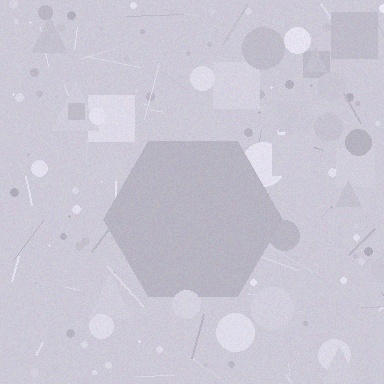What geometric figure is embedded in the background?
A hexagon is embedded in the background.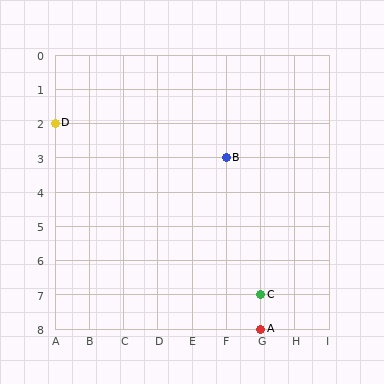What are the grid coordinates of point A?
Point A is at grid coordinates (G, 8).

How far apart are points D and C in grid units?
Points D and C are 6 columns and 5 rows apart (about 7.8 grid units diagonally).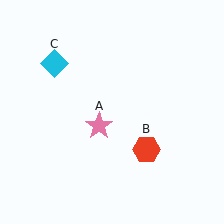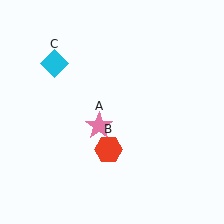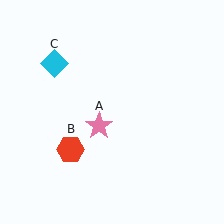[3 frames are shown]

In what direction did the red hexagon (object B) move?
The red hexagon (object B) moved left.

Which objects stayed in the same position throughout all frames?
Pink star (object A) and cyan diamond (object C) remained stationary.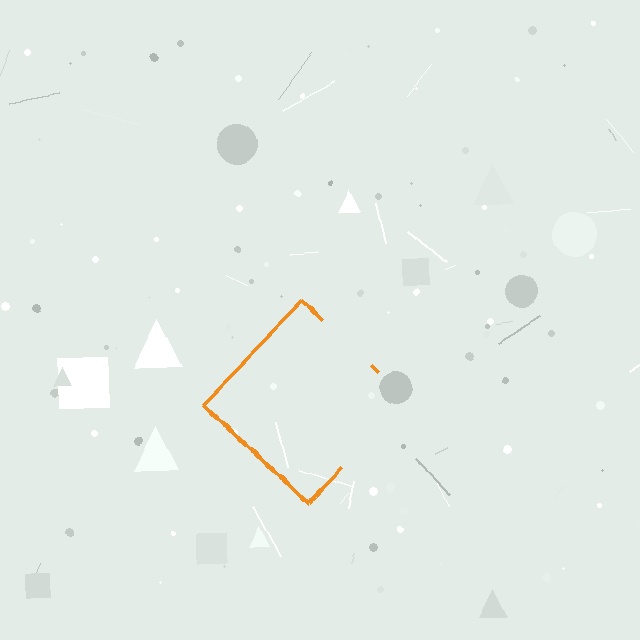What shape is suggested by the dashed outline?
The dashed outline suggests a diamond.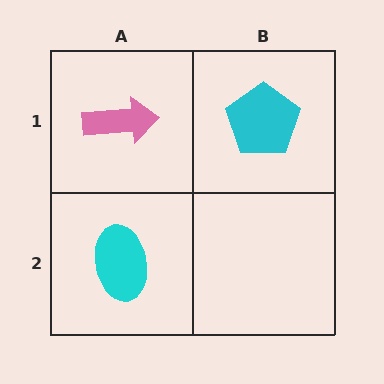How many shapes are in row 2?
1 shape.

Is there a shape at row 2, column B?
No, that cell is empty.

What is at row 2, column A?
A cyan ellipse.